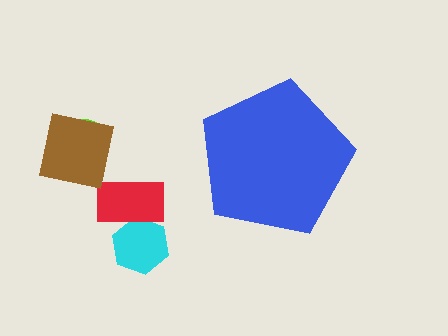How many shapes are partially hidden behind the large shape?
0 shapes are partially hidden.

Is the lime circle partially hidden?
No, the lime circle is fully visible.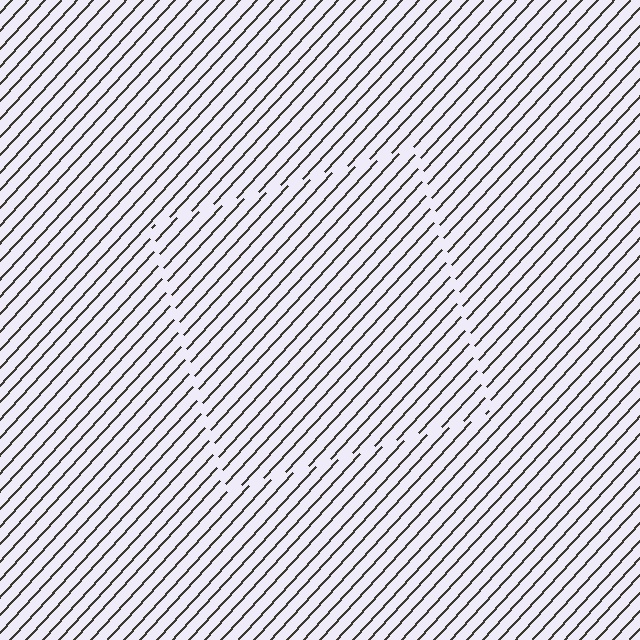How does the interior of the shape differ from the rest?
The interior of the shape contains the same grating, shifted by half a period — the contour is defined by the phase discontinuity where line-ends from the inner and outer gratings abut.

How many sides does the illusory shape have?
4 sides — the line-ends trace a square.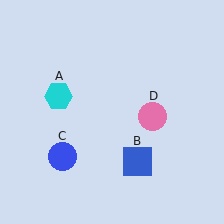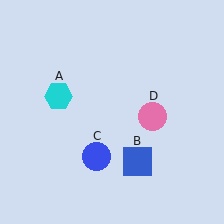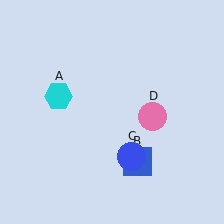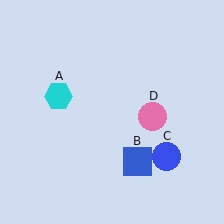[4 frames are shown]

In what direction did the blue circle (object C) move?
The blue circle (object C) moved right.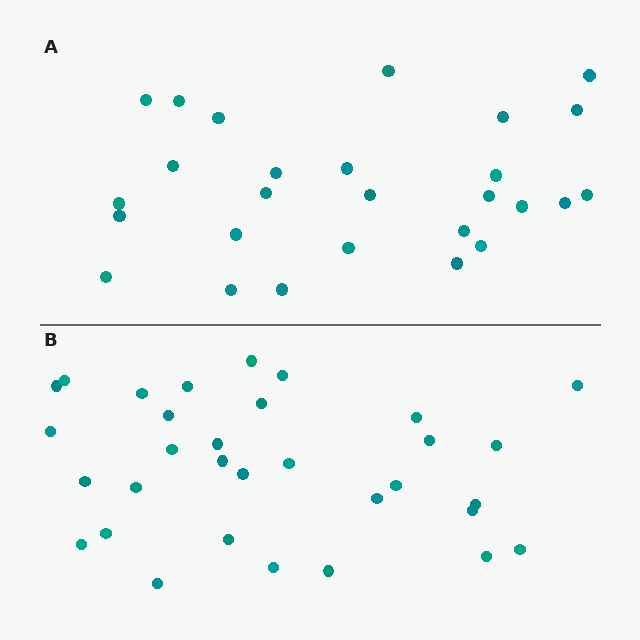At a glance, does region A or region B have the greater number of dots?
Region B (the bottom region) has more dots.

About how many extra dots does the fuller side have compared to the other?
Region B has about 5 more dots than region A.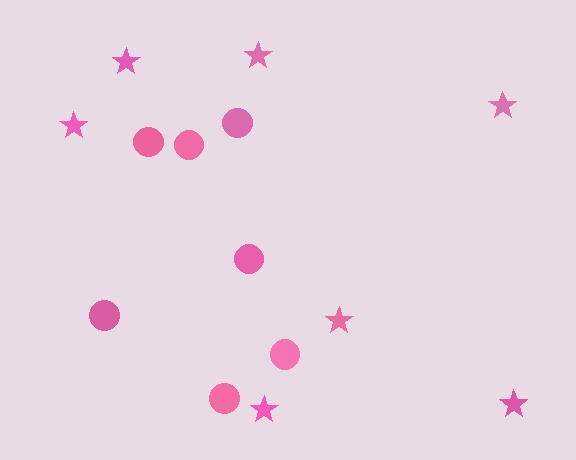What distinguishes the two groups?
There are 2 groups: one group of circles (7) and one group of stars (7).